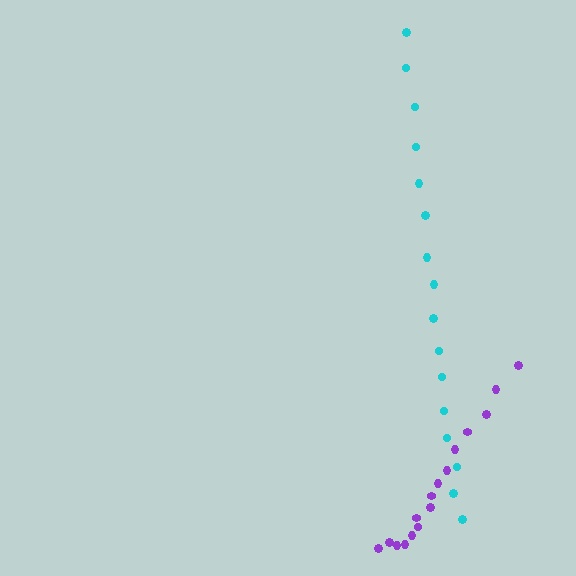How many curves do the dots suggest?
There are 2 distinct paths.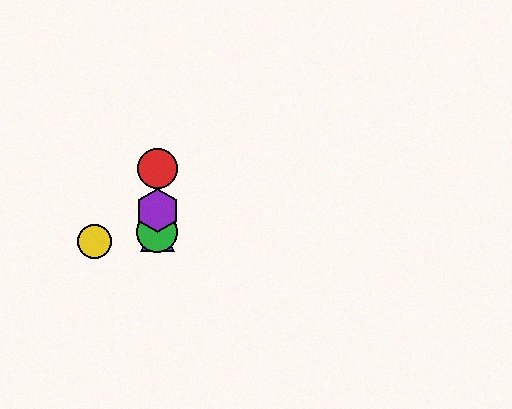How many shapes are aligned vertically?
4 shapes (the red circle, the blue triangle, the green circle, the purple hexagon) are aligned vertically.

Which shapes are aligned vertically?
The red circle, the blue triangle, the green circle, the purple hexagon are aligned vertically.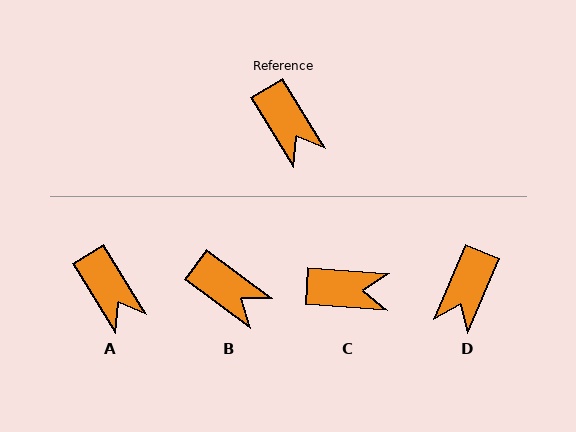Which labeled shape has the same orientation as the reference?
A.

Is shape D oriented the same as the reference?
No, it is off by about 55 degrees.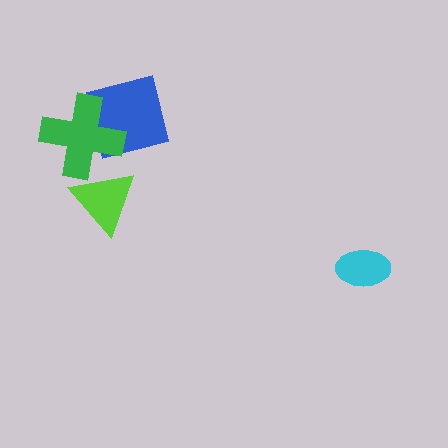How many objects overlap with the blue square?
1 object overlaps with the blue square.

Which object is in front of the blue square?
The green cross is in front of the blue square.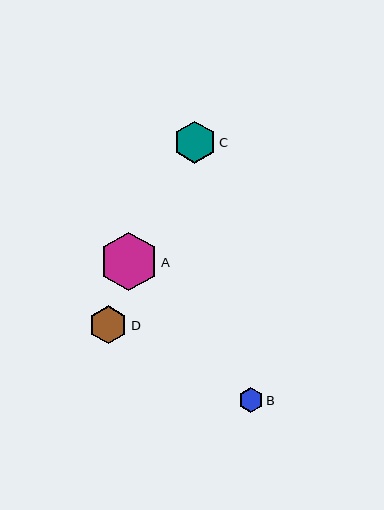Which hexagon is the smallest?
Hexagon B is the smallest with a size of approximately 25 pixels.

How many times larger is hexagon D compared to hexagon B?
Hexagon D is approximately 1.5 times the size of hexagon B.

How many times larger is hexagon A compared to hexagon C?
Hexagon A is approximately 1.4 times the size of hexagon C.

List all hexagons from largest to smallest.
From largest to smallest: A, C, D, B.